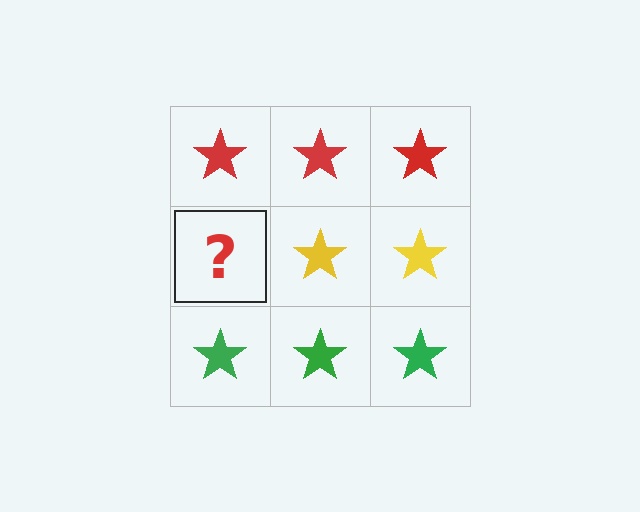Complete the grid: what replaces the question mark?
The question mark should be replaced with a yellow star.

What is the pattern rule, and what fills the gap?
The rule is that each row has a consistent color. The gap should be filled with a yellow star.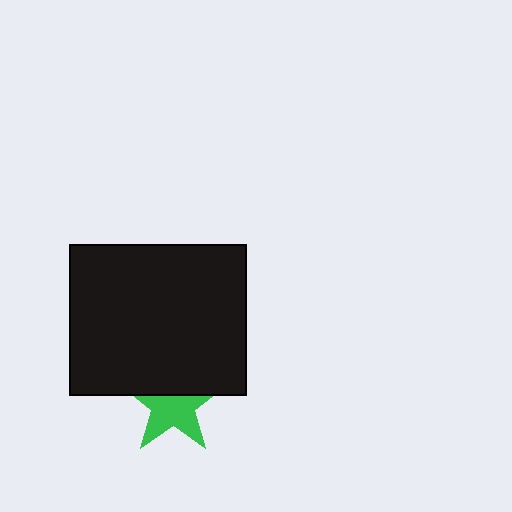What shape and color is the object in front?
The object in front is a black rectangle.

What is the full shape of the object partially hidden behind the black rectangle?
The partially hidden object is a green star.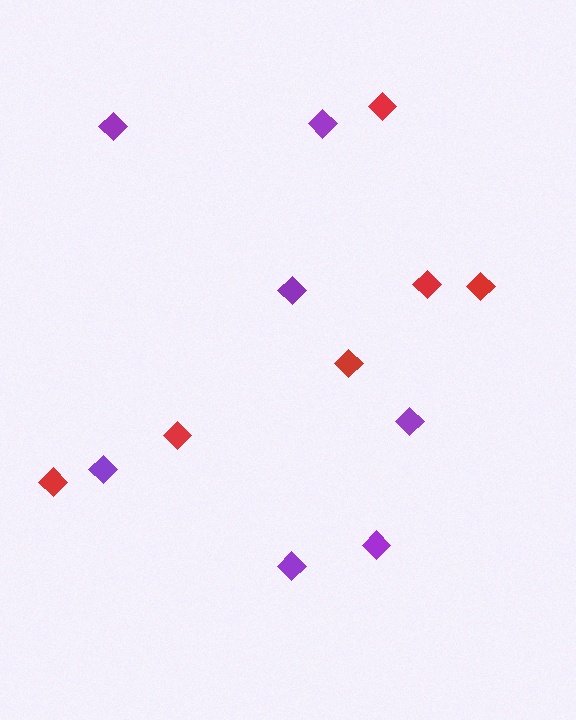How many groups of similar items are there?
There are 2 groups: one group of red diamonds (6) and one group of purple diamonds (7).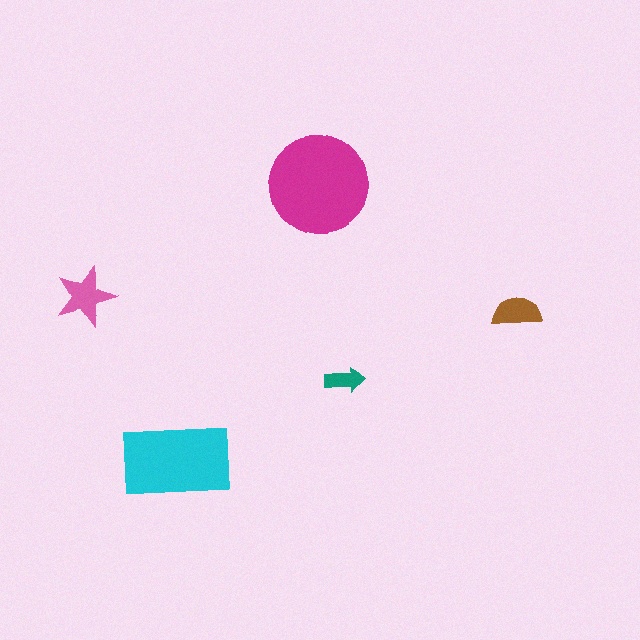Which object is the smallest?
The teal arrow.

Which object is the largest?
The magenta circle.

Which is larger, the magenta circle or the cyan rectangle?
The magenta circle.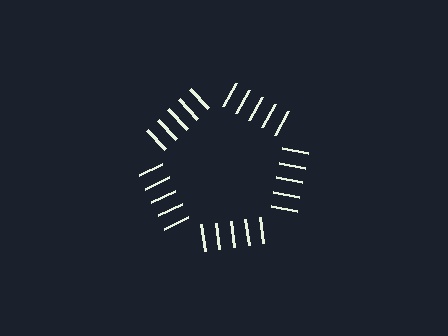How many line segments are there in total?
25 — 5 along each of the 5 edges.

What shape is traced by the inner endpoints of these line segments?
An illusory pentagon — the line segments terminate on its edges but no continuous stroke is drawn.